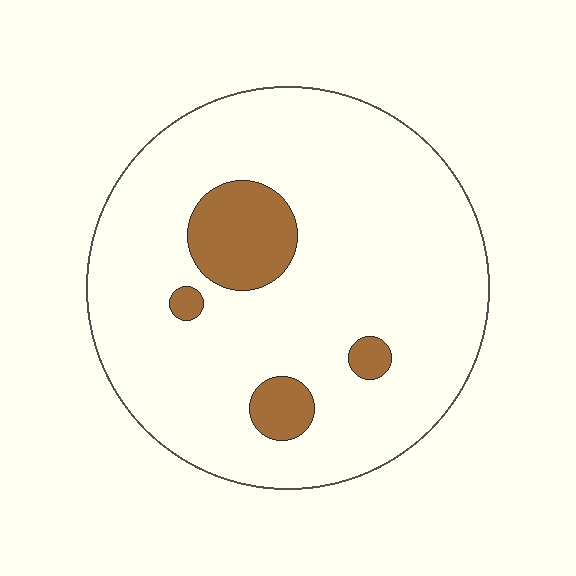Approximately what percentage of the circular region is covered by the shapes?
Approximately 10%.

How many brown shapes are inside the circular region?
4.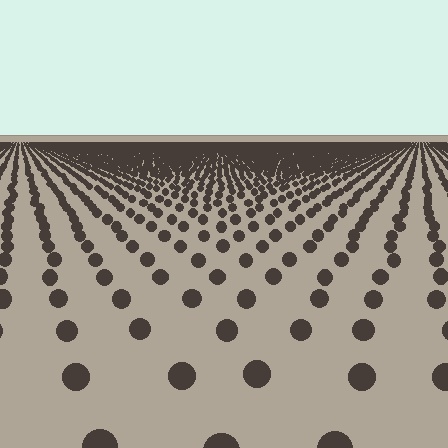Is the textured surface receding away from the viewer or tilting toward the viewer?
The surface is receding away from the viewer. Texture elements get smaller and denser toward the top.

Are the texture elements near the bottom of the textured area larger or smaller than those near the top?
Larger. Near the bottom, elements are closer to the viewer and appear at a bigger on-screen size.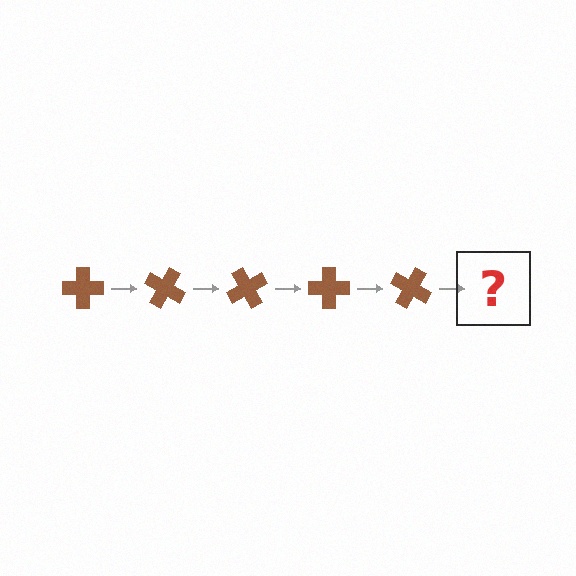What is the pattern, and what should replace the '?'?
The pattern is that the cross rotates 30 degrees each step. The '?' should be a brown cross rotated 150 degrees.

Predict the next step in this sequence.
The next step is a brown cross rotated 150 degrees.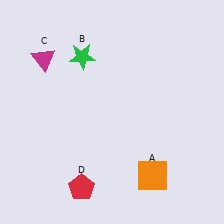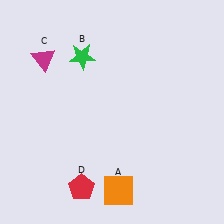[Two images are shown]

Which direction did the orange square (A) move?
The orange square (A) moved left.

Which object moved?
The orange square (A) moved left.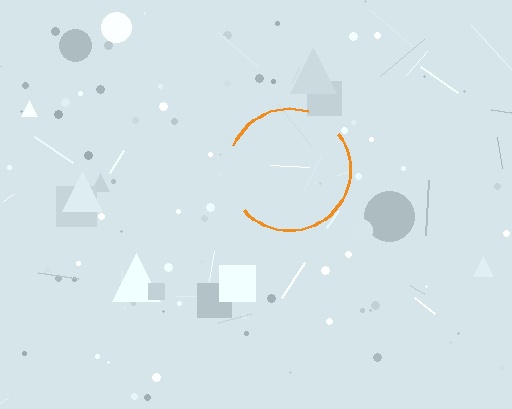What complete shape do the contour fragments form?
The contour fragments form a circle.